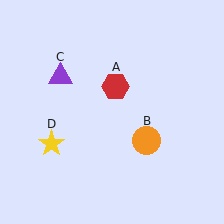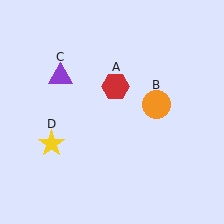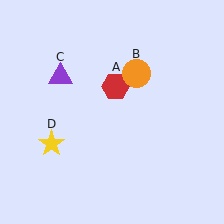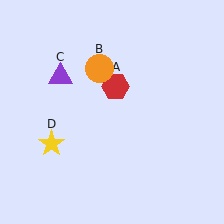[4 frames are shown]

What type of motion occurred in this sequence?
The orange circle (object B) rotated counterclockwise around the center of the scene.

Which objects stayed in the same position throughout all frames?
Red hexagon (object A) and purple triangle (object C) and yellow star (object D) remained stationary.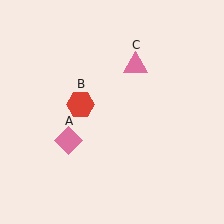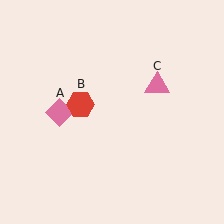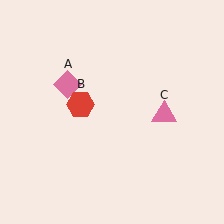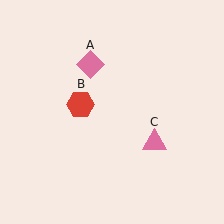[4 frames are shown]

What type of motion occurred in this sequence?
The pink diamond (object A), pink triangle (object C) rotated clockwise around the center of the scene.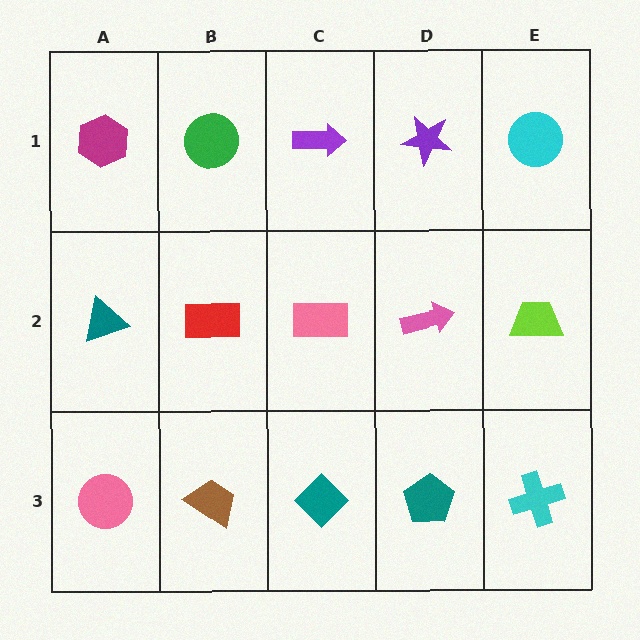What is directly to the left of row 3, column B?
A pink circle.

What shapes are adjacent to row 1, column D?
A pink arrow (row 2, column D), a purple arrow (row 1, column C), a cyan circle (row 1, column E).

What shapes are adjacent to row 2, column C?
A purple arrow (row 1, column C), a teal diamond (row 3, column C), a red rectangle (row 2, column B), a pink arrow (row 2, column D).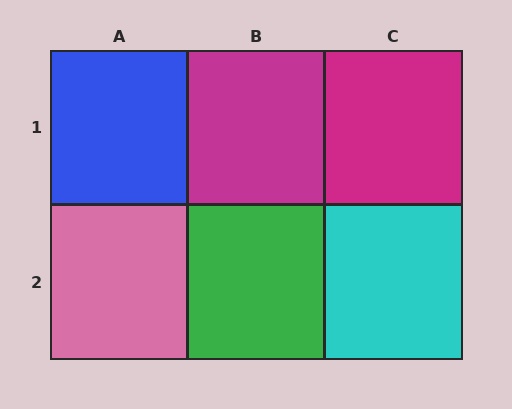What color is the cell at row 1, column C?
Magenta.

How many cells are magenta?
2 cells are magenta.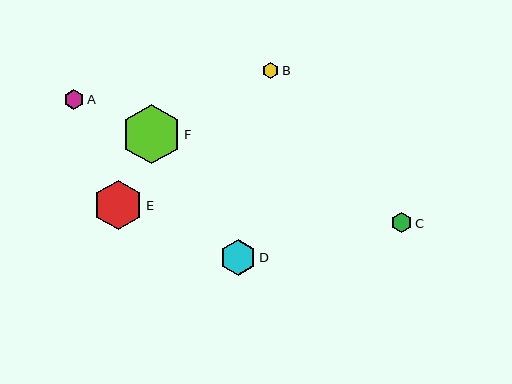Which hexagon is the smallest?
Hexagon B is the smallest with a size of approximately 16 pixels.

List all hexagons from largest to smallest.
From largest to smallest: F, E, D, C, A, B.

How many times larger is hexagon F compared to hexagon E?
Hexagon F is approximately 1.2 times the size of hexagon E.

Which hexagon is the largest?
Hexagon F is the largest with a size of approximately 60 pixels.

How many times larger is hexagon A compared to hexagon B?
Hexagon A is approximately 1.3 times the size of hexagon B.